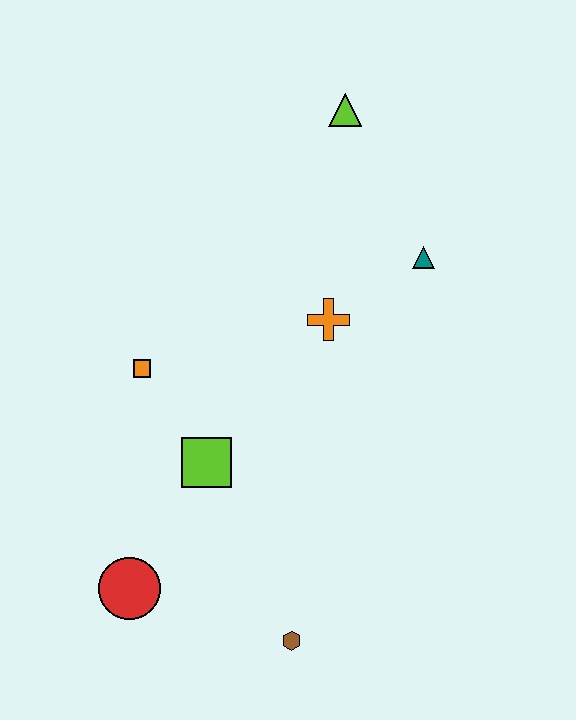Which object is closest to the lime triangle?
The teal triangle is closest to the lime triangle.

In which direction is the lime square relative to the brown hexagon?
The lime square is above the brown hexagon.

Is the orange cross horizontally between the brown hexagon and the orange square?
No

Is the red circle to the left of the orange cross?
Yes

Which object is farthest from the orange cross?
The red circle is farthest from the orange cross.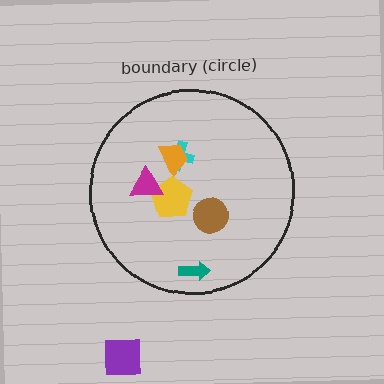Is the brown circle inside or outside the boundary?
Inside.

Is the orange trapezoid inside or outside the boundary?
Inside.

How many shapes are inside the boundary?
6 inside, 1 outside.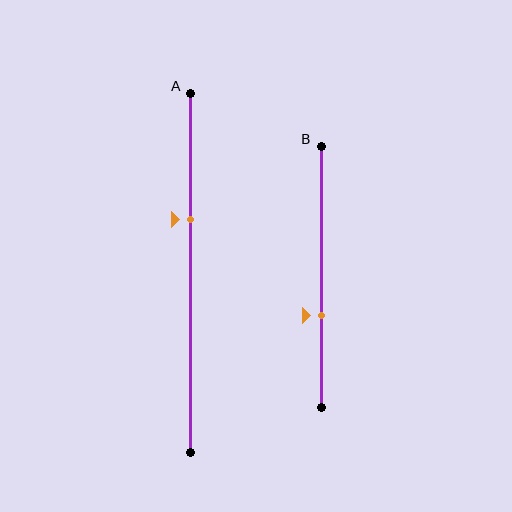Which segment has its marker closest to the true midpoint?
Segment B has its marker closest to the true midpoint.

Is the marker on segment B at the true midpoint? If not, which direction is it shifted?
No, the marker on segment B is shifted downward by about 15% of the segment length.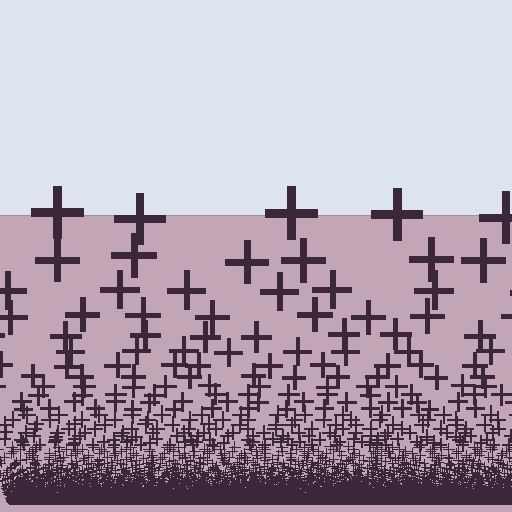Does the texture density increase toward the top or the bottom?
Density increases toward the bottom.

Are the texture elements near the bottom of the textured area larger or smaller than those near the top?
Smaller. The gradient is inverted — elements near the bottom are smaller and denser.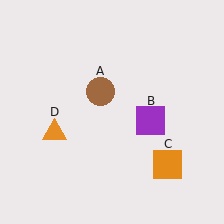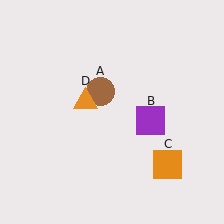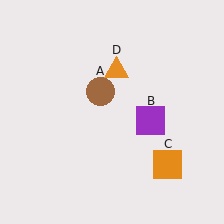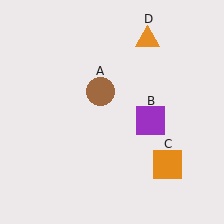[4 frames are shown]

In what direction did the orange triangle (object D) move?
The orange triangle (object D) moved up and to the right.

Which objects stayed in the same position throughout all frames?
Brown circle (object A) and purple square (object B) and orange square (object C) remained stationary.